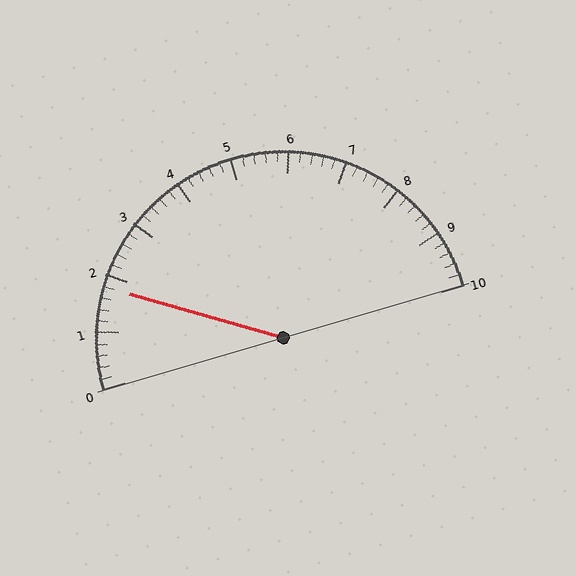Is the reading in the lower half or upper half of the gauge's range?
The reading is in the lower half of the range (0 to 10).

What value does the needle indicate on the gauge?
The needle indicates approximately 1.8.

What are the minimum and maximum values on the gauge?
The gauge ranges from 0 to 10.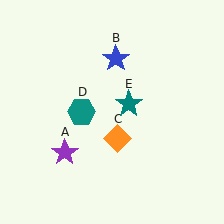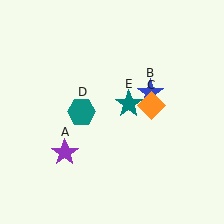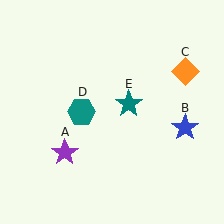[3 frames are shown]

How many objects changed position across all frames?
2 objects changed position: blue star (object B), orange diamond (object C).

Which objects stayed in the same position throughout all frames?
Purple star (object A) and teal hexagon (object D) and teal star (object E) remained stationary.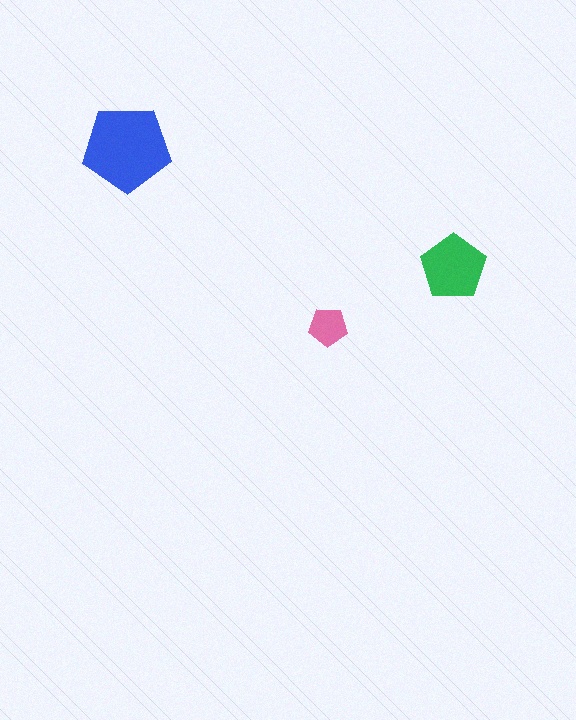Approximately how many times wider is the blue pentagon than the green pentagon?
About 1.5 times wider.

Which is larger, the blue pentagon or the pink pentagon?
The blue one.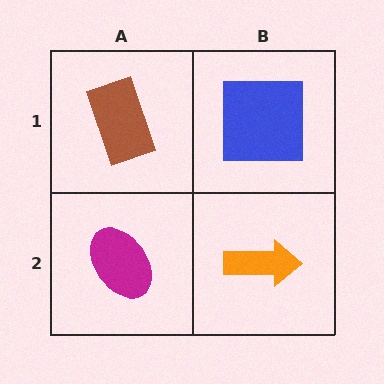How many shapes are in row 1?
2 shapes.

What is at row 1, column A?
A brown rectangle.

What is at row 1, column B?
A blue square.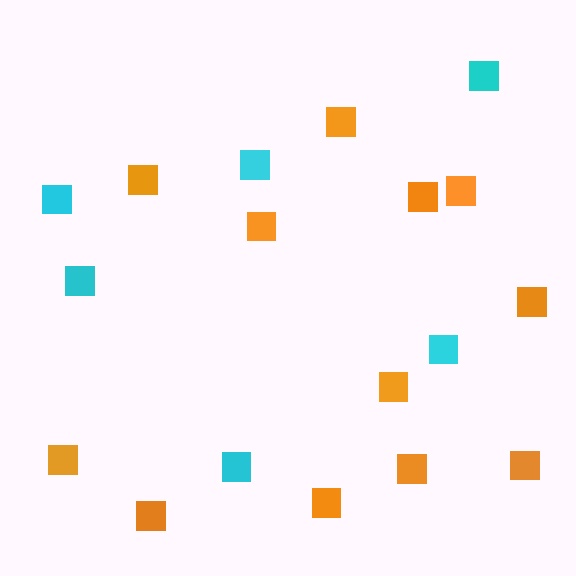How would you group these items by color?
There are 2 groups: one group of cyan squares (6) and one group of orange squares (12).